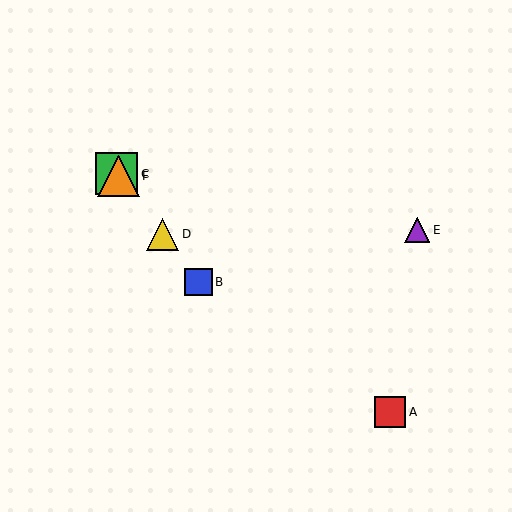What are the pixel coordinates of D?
Object D is at (162, 234).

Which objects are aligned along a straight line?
Objects B, C, D, F are aligned along a straight line.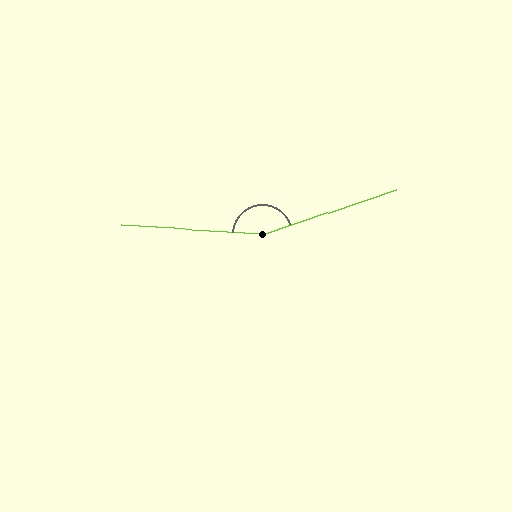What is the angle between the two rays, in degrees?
Approximately 158 degrees.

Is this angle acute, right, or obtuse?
It is obtuse.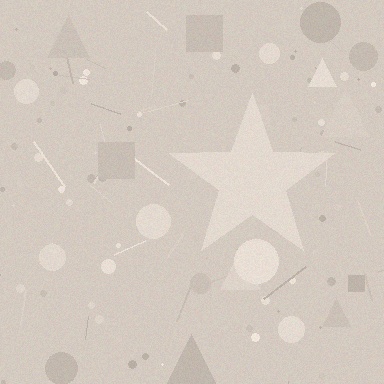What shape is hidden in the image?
A star is hidden in the image.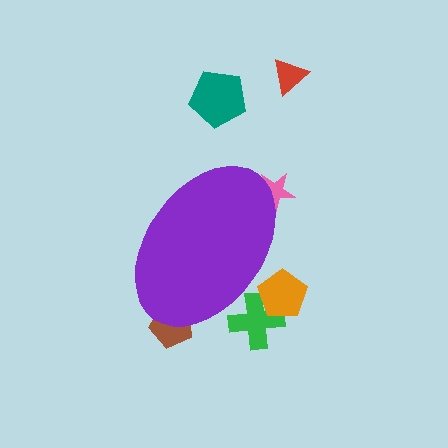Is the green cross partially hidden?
Yes, the green cross is partially hidden behind the purple ellipse.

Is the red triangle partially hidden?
No, the red triangle is fully visible.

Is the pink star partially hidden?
Yes, the pink star is partially hidden behind the purple ellipse.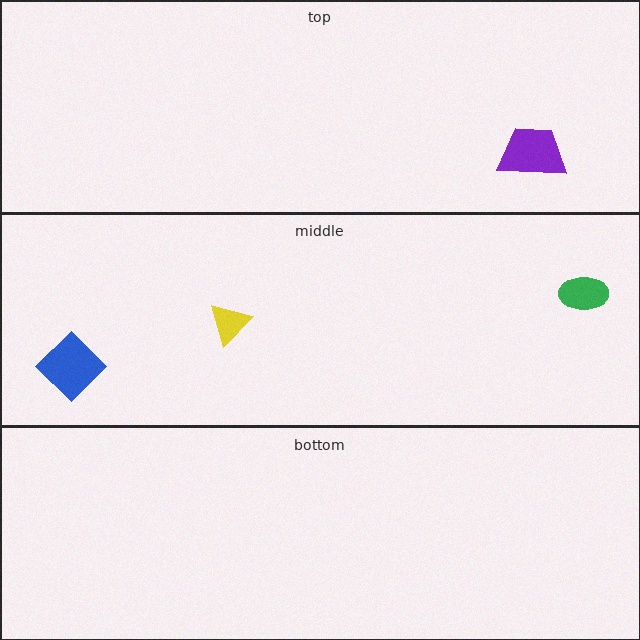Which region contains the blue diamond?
The middle region.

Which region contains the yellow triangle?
The middle region.